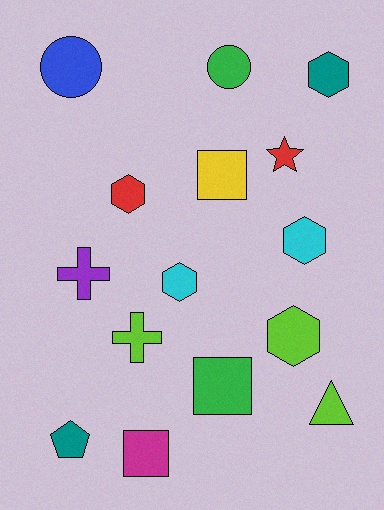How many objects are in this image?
There are 15 objects.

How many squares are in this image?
There are 3 squares.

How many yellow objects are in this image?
There is 1 yellow object.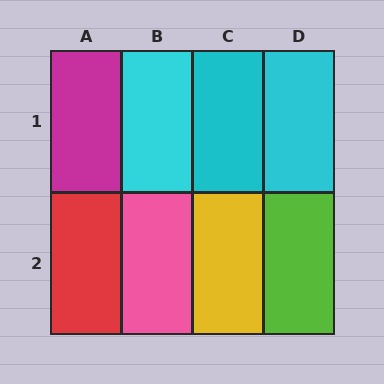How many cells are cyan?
3 cells are cyan.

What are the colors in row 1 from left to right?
Magenta, cyan, cyan, cyan.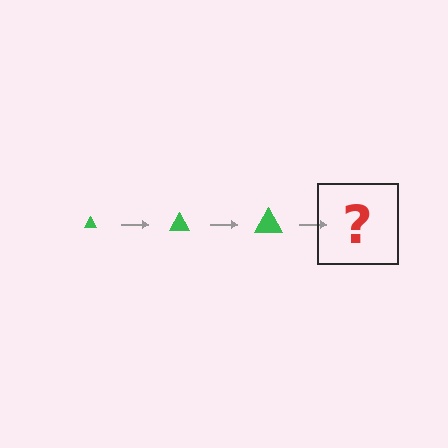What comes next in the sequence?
The next element should be a green triangle, larger than the previous one.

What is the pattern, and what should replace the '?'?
The pattern is that the triangle gets progressively larger each step. The '?' should be a green triangle, larger than the previous one.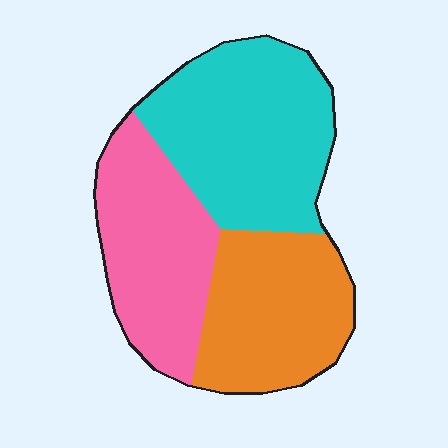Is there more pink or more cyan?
Cyan.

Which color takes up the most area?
Cyan, at roughly 40%.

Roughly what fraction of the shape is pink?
Pink takes up about one third (1/3) of the shape.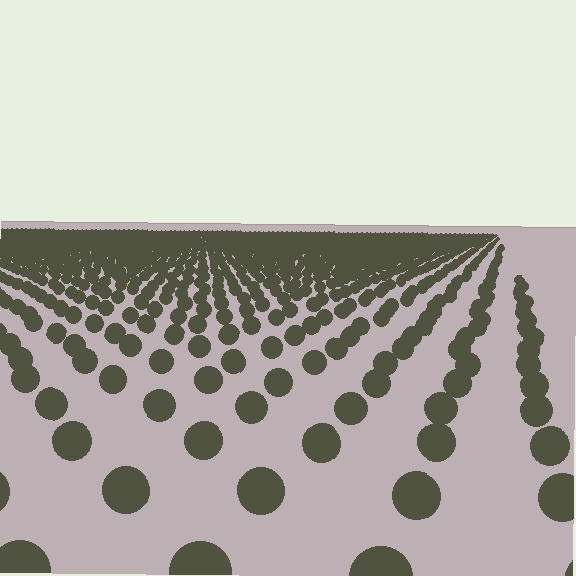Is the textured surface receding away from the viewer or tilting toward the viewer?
The surface is receding away from the viewer. Texture elements get smaller and denser toward the top.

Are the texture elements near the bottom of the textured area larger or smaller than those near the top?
Larger. Near the bottom, elements are closer to the viewer and appear at a bigger on-screen size.